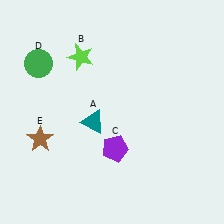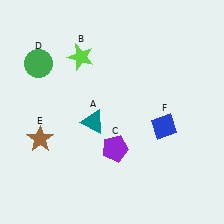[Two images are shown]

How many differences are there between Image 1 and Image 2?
There is 1 difference between the two images.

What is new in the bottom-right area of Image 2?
A blue diamond (F) was added in the bottom-right area of Image 2.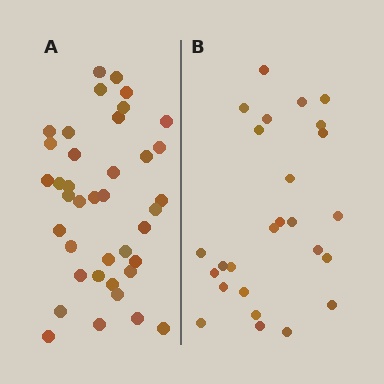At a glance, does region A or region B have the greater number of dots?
Region A (the left region) has more dots.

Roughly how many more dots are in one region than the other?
Region A has approximately 15 more dots than region B.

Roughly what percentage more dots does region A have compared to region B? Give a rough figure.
About 50% more.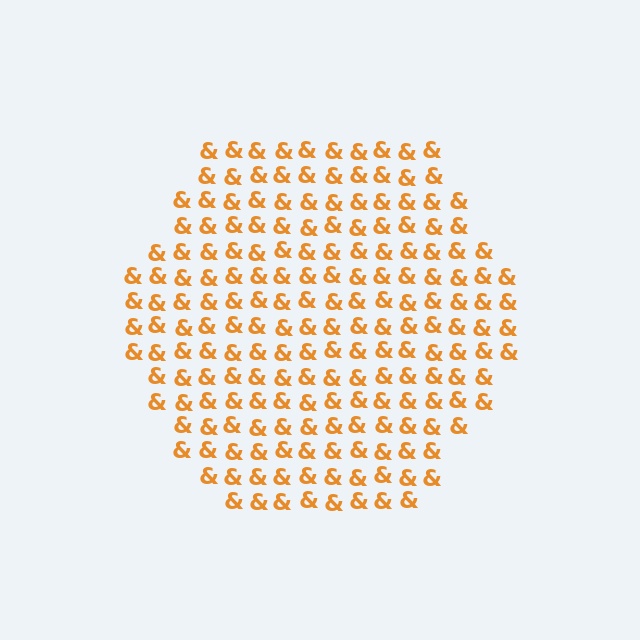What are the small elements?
The small elements are ampersands.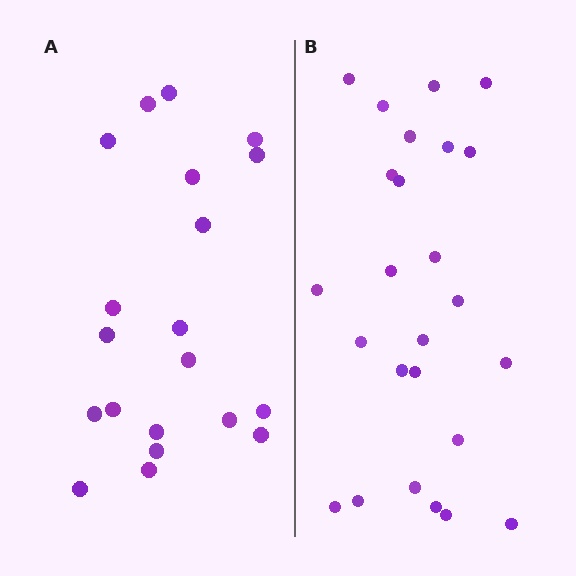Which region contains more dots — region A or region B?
Region B (the right region) has more dots.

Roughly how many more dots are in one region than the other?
Region B has about 5 more dots than region A.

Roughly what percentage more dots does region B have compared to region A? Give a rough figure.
About 25% more.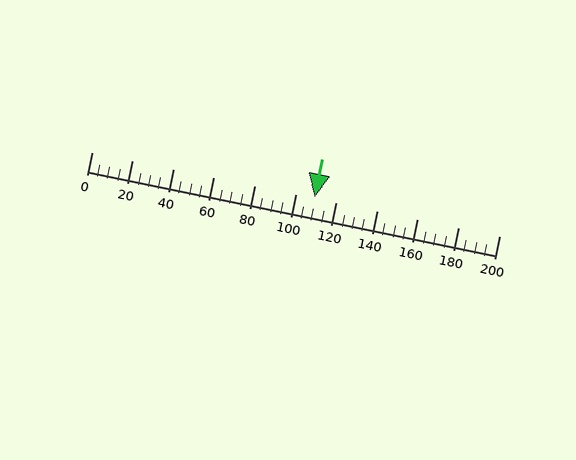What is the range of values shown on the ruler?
The ruler shows values from 0 to 200.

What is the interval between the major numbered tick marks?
The major tick marks are spaced 20 units apart.